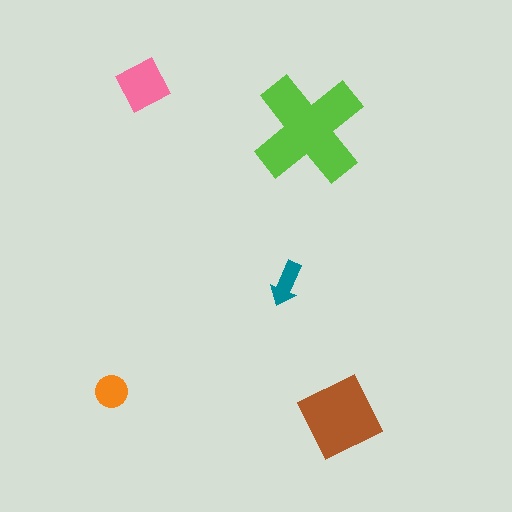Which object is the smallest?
The teal arrow.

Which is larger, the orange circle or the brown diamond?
The brown diamond.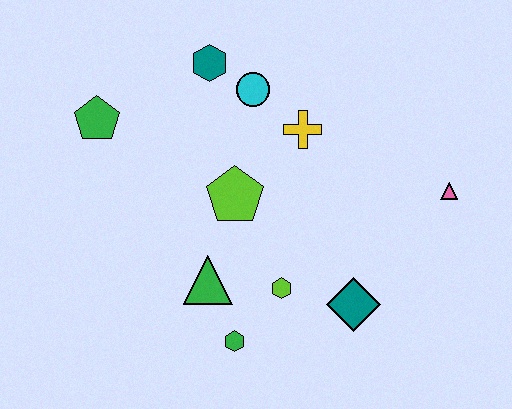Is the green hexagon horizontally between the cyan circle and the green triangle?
Yes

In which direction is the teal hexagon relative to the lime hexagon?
The teal hexagon is above the lime hexagon.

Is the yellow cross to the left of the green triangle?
No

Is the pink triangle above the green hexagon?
Yes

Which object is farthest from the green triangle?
The pink triangle is farthest from the green triangle.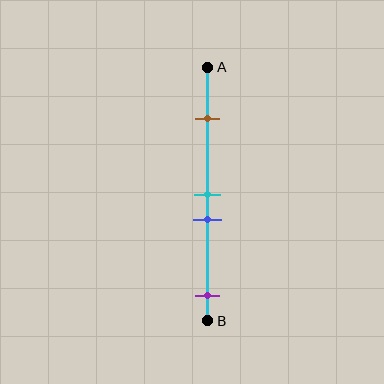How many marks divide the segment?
There are 4 marks dividing the segment.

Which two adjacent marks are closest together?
The cyan and blue marks are the closest adjacent pair.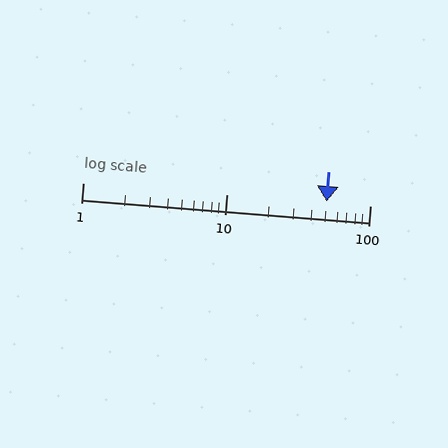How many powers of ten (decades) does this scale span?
The scale spans 2 decades, from 1 to 100.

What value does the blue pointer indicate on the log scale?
The pointer indicates approximately 50.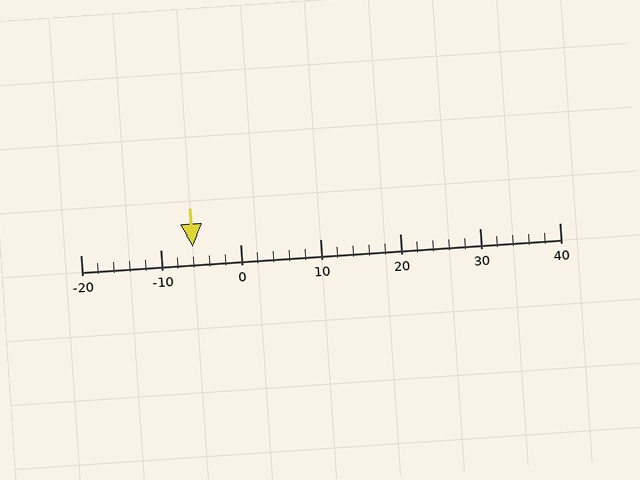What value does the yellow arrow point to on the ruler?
The yellow arrow points to approximately -6.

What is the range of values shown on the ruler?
The ruler shows values from -20 to 40.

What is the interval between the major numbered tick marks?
The major tick marks are spaced 10 units apart.